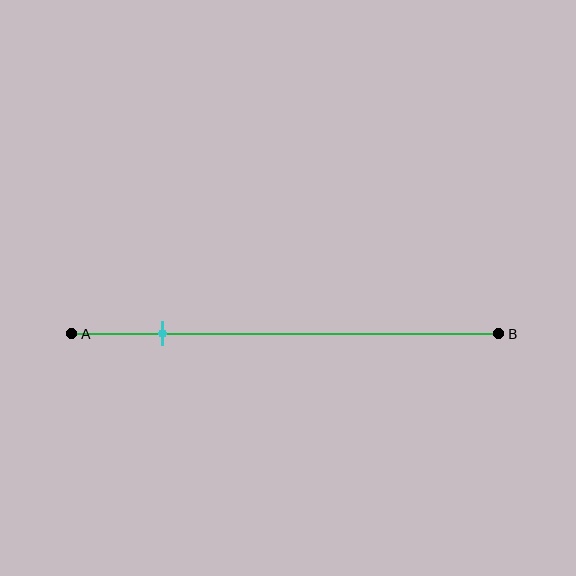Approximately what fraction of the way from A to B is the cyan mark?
The cyan mark is approximately 20% of the way from A to B.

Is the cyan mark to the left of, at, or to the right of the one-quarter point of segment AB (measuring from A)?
The cyan mark is to the left of the one-quarter point of segment AB.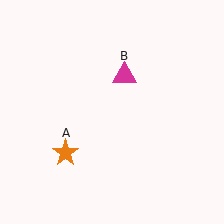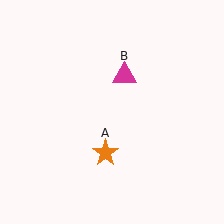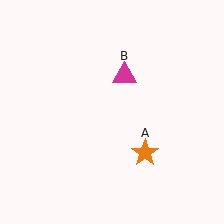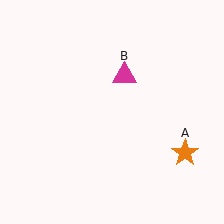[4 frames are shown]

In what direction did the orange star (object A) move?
The orange star (object A) moved right.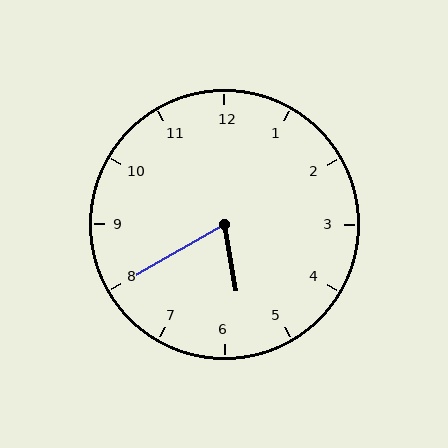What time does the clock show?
5:40.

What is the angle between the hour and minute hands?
Approximately 70 degrees.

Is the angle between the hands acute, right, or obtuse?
It is acute.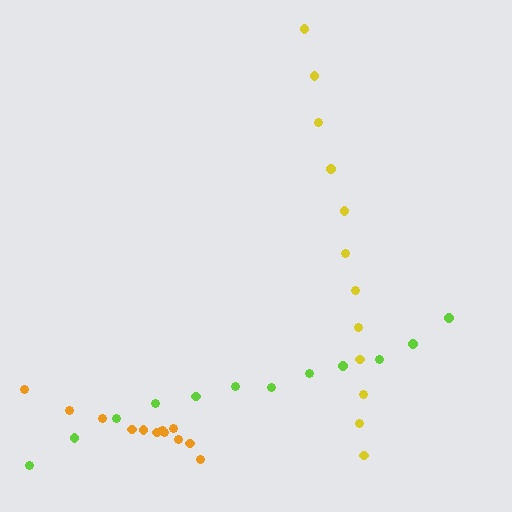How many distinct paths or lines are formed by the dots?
There are 3 distinct paths.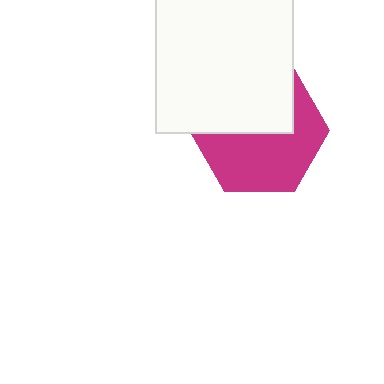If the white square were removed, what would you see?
You would see the complete magenta hexagon.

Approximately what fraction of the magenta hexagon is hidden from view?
Roughly 43% of the magenta hexagon is hidden behind the white square.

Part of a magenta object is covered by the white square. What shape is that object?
It is a hexagon.